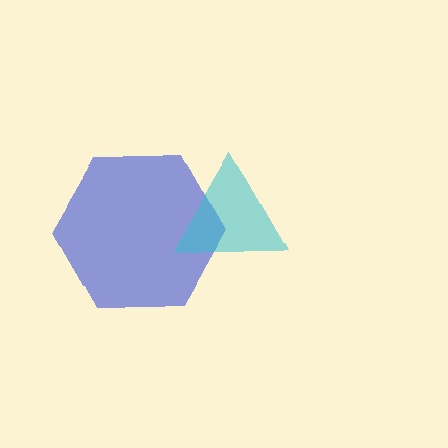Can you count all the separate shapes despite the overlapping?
Yes, there are 2 separate shapes.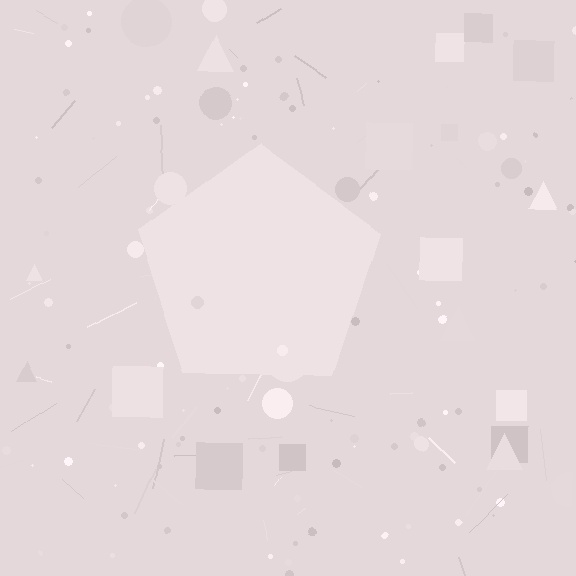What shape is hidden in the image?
A pentagon is hidden in the image.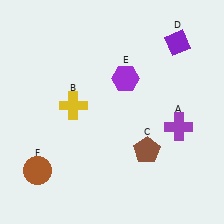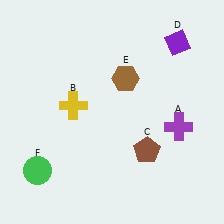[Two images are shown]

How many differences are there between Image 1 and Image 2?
There are 2 differences between the two images.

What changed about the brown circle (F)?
In Image 1, F is brown. In Image 2, it changed to green.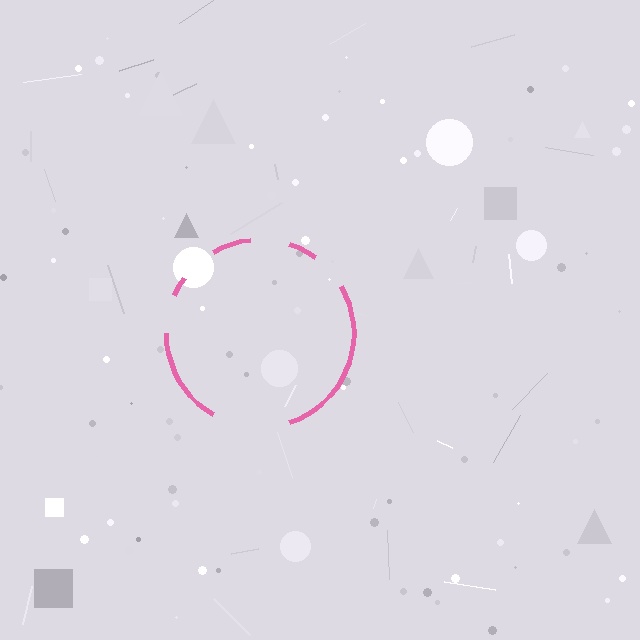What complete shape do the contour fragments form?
The contour fragments form a circle.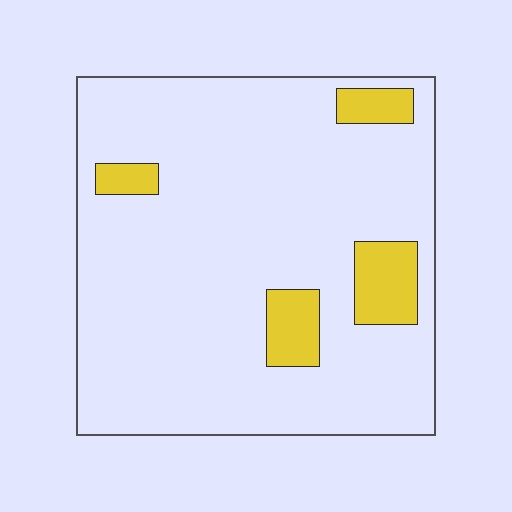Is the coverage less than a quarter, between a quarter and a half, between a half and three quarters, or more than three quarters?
Less than a quarter.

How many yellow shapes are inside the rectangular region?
4.